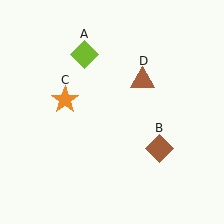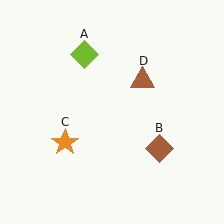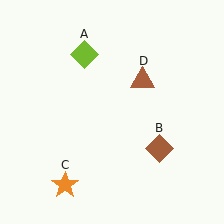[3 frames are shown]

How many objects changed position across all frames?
1 object changed position: orange star (object C).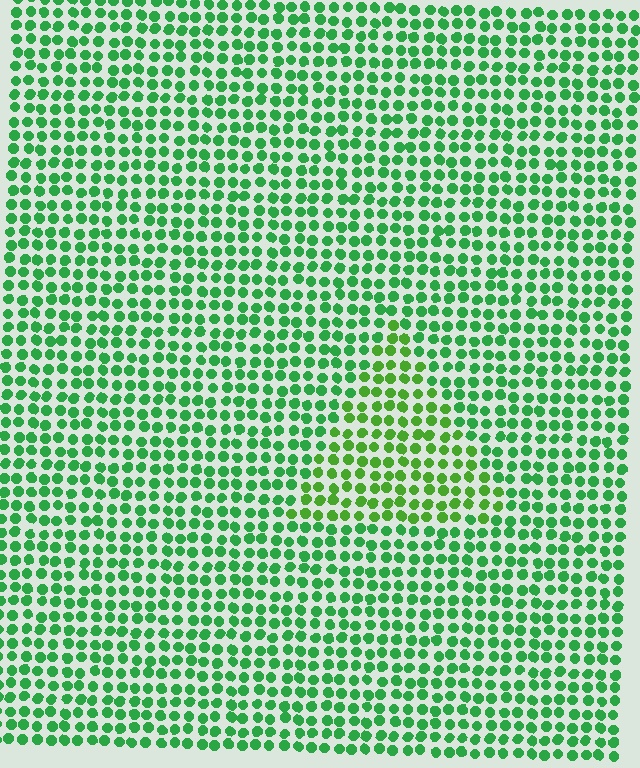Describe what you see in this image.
The image is filled with small green elements in a uniform arrangement. A triangle-shaped region is visible where the elements are tinted to a slightly different hue, forming a subtle color boundary.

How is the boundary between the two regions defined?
The boundary is defined purely by a slight shift in hue (about 26 degrees). Spacing, size, and orientation are identical on both sides.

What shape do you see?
I see a triangle.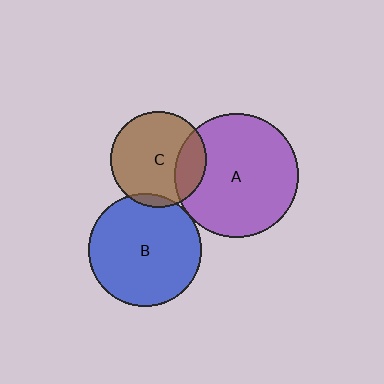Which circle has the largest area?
Circle A (purple).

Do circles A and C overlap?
Yes.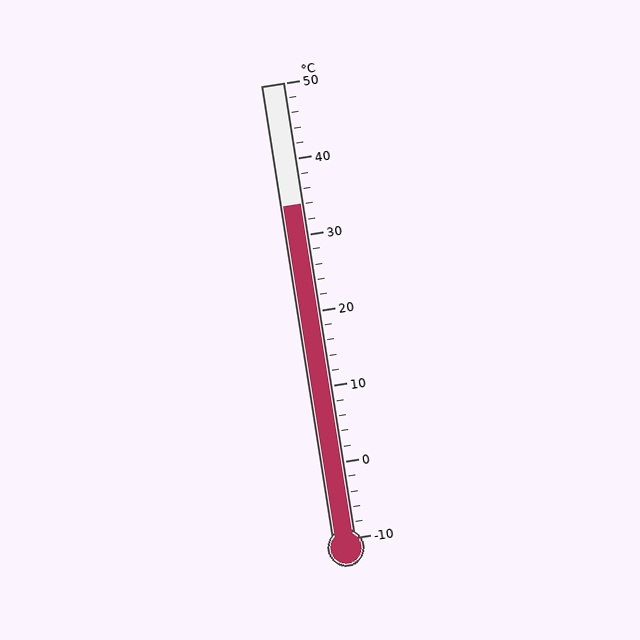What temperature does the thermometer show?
The thermometer shows approximately 34°C.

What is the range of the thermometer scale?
The thermometer scale ranges from -10°C to 50°C.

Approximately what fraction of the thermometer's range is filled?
The thermometer is filled to approximately 75% of its range.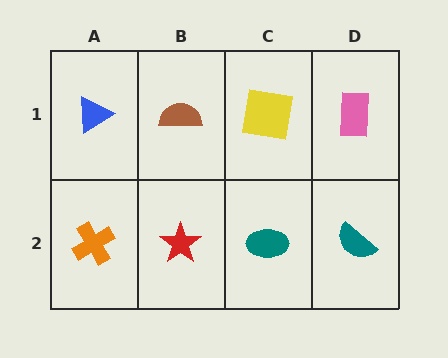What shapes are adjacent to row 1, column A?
An orange cross (row 2, column A), a brown semicircle (row 1, column B).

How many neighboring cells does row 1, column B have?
3.